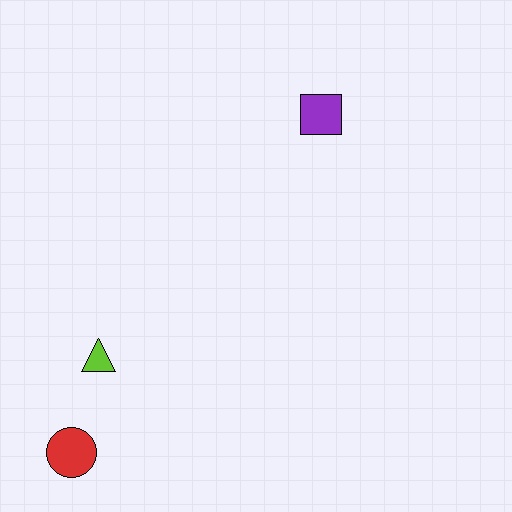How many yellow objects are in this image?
There are no yellow objects.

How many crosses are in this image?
There are no crosses.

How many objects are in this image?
There are 3 objects.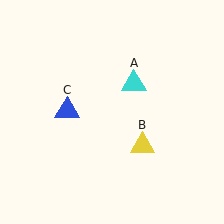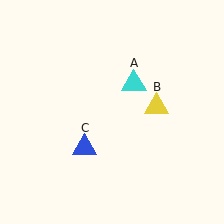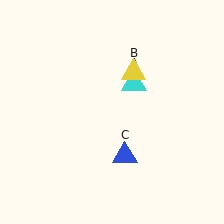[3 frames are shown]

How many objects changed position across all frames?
2 objects changed position: yellow triangle (object B), blue triangle (object C).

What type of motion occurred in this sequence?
The yellow triangle (object B), blue triangle (object C) rotated counterclockwise around the center of the scene.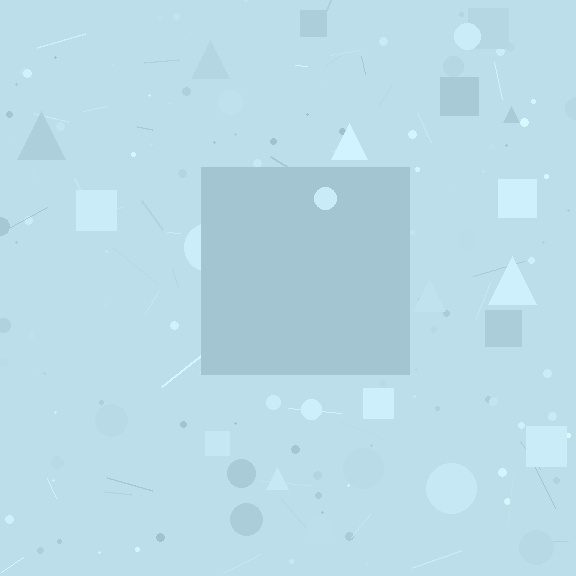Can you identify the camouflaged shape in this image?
The camouflaged shape is a square.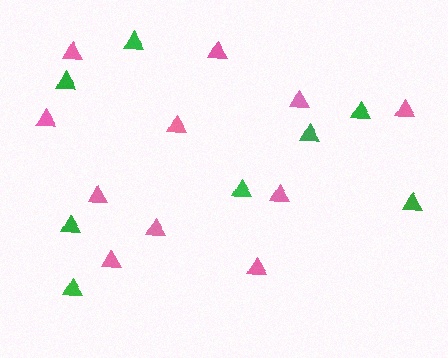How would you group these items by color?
There are 2 groups: one group of pink triangles (11) and one group of green triangles (8).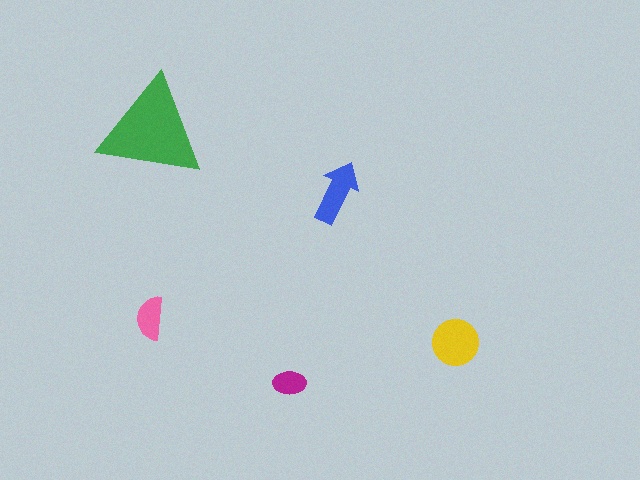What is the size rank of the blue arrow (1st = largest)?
3rd.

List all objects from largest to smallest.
The green triangle, the yellow circle, the blue arrow, the pink semicircle, the magenta ellipse.